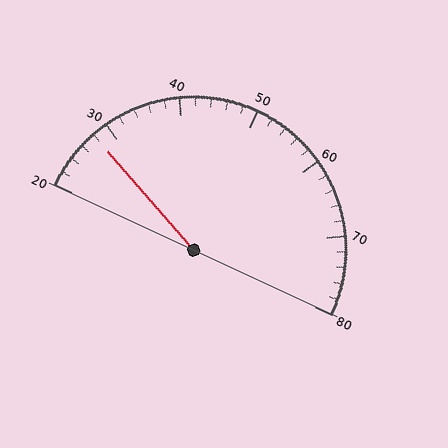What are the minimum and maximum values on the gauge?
The gauge ranges from 20 to 80.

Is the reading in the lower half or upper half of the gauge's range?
The reading is in the lower half of the range (20 to 80).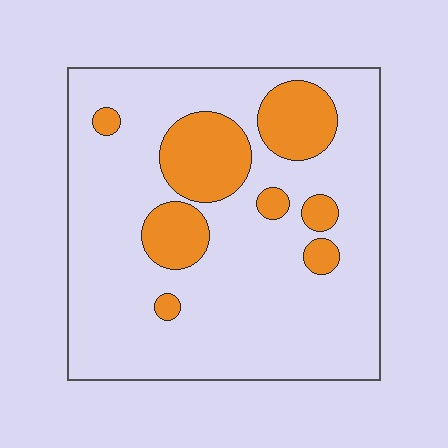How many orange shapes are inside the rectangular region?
8.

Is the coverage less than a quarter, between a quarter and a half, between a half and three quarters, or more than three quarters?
Less than a quarter.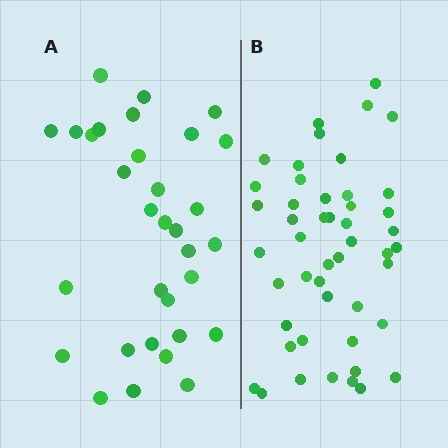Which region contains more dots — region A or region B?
Region B (the right region) has more dots.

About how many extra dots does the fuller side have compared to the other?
Region B has approximately 15 more dots than region A.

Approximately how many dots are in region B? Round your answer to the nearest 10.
About 50 dots. (The exact count is 48, which rounds to 50.)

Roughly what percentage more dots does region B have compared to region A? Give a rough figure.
About 50% more.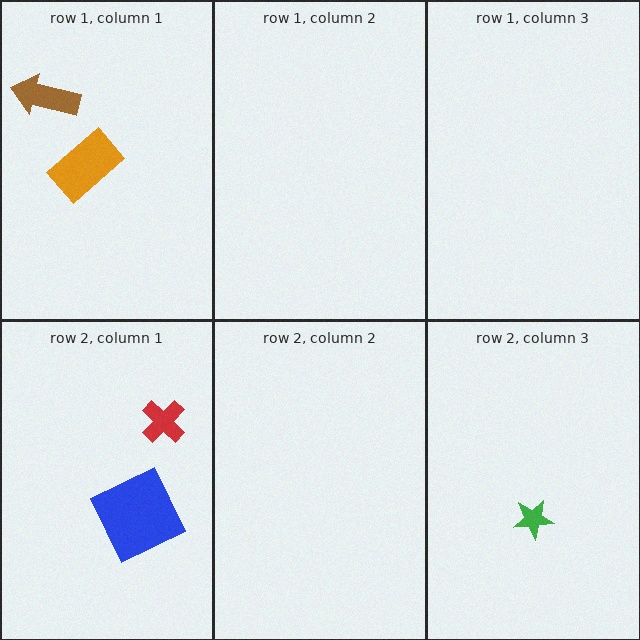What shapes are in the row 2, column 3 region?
The green star.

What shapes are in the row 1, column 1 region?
The brown arrow, the orange rectangle.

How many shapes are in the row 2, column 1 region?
2.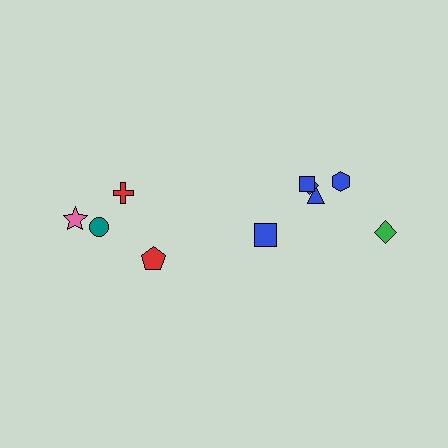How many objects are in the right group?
There are 6 objects.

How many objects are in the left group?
There are 4 objects.